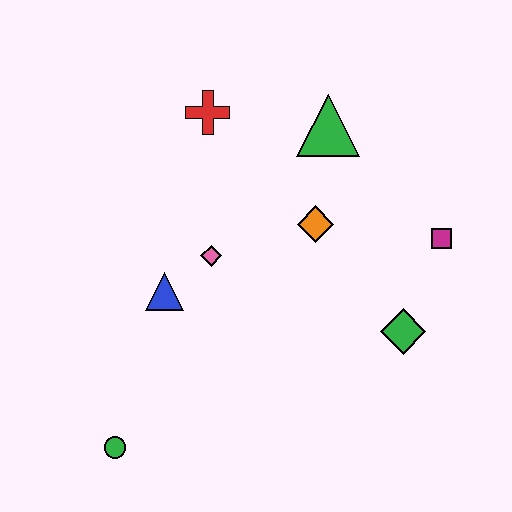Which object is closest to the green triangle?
The orange diamond is closest to the green triangle.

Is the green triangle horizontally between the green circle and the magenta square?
Yes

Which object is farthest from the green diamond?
The green circle is farthest from the green diamond.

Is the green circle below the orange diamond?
Yes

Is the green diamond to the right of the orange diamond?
Yes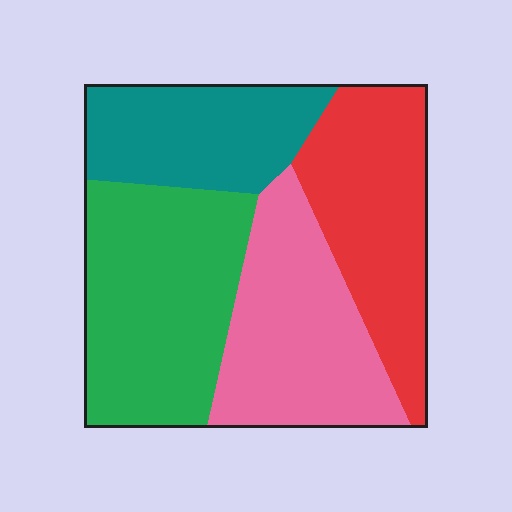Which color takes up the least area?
Teal, at roughly 20%.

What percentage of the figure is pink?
Pink covers 25% of the figure.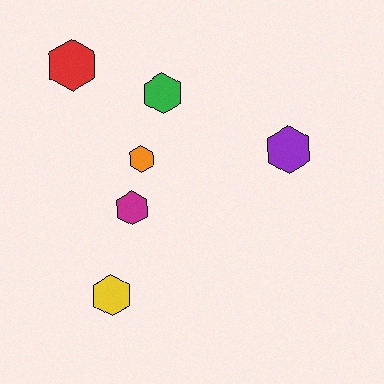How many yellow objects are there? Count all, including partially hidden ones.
There is 1 yellow object.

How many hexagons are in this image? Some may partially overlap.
There are 6 hexagons.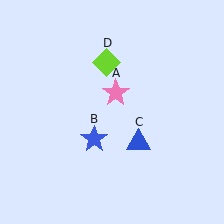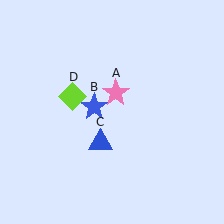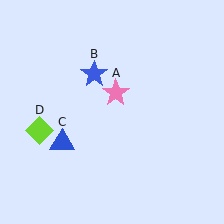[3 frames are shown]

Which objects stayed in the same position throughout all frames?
Pink star (object A) remained stationary.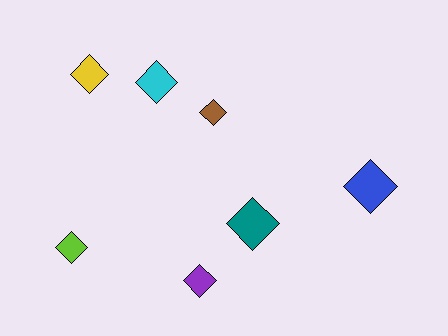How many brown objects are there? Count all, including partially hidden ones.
There is 1 brown object.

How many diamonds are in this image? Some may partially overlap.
There are 7 diamonds.